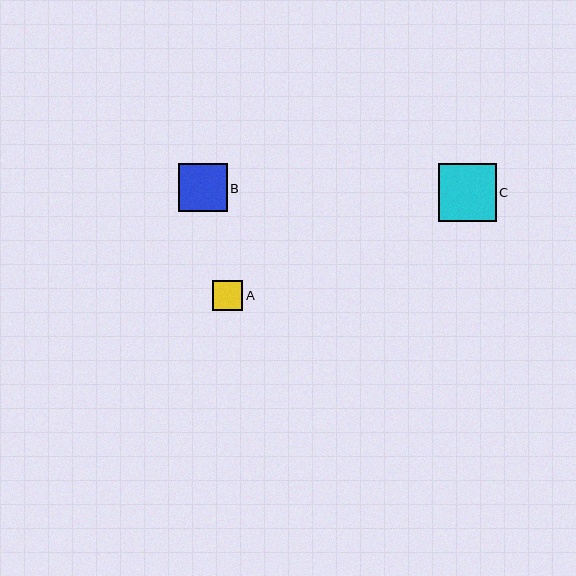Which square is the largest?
Square C is the largest with a size of approximately 58 pixels.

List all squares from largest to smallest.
From largest to smallest: C, B, A.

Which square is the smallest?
Square A is the smallest with a size of approximately 30 pixels.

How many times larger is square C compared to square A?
Square C is approximately 2.0 times the size of square A.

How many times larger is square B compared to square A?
Square B is approximately 1.6 times the size of square A.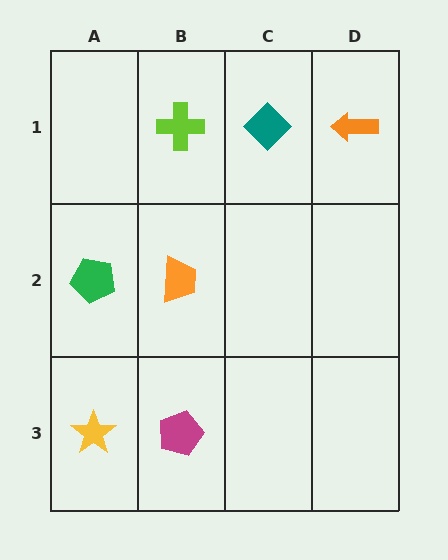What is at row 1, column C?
A teal diamond.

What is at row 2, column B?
An orange trapezoid.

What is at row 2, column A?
A green pentagon.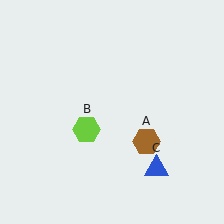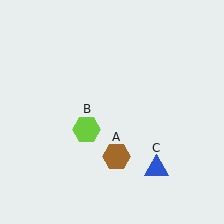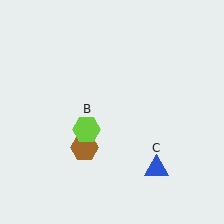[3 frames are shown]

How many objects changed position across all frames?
1 object changed position: brown hexagon (object A).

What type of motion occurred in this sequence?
The brown hexagon (object A) rotated clockwise around the center of the scene.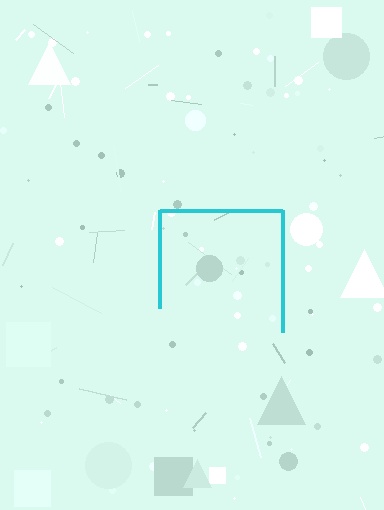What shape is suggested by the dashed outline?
The dashed outline suggests a square.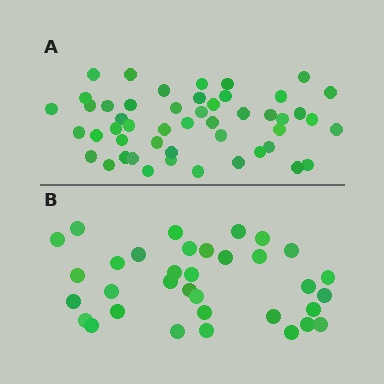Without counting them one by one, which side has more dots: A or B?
Region A (the top region) has more dots.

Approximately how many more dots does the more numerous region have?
Region A has approximately 15 more dots than region B.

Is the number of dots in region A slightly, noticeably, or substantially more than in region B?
Region A has noticeably more, but not dramatically so. The ratio is roughly 1.4 to 1.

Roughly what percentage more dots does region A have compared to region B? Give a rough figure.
About 45% more.